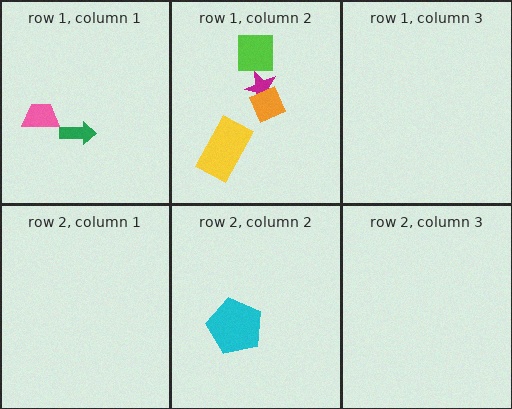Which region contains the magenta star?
The row 1, column 2 region.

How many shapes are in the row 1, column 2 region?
4.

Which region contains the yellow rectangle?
The row 1, column 2 region.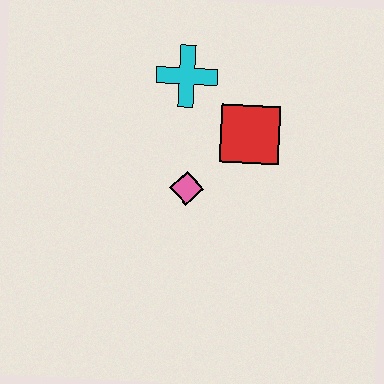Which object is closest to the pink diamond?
The red square is closest to the pink diamond.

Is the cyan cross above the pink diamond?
Yes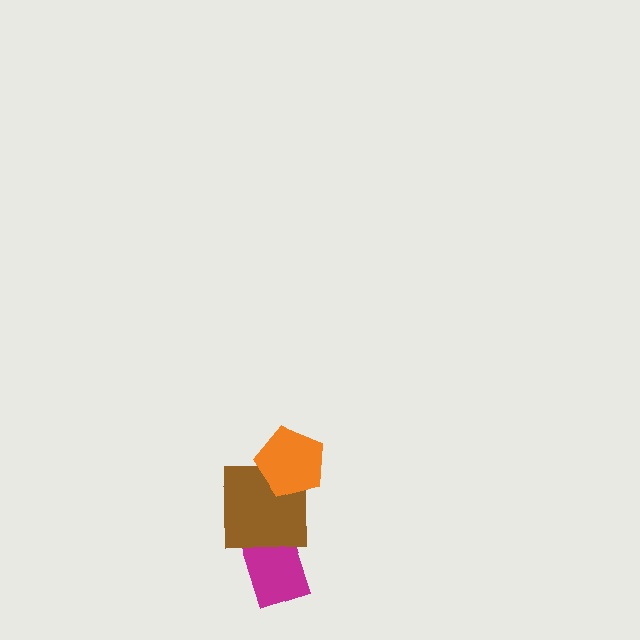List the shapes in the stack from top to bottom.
From top to bottom: the orange pentagon, the brown square, the magenta rectangle.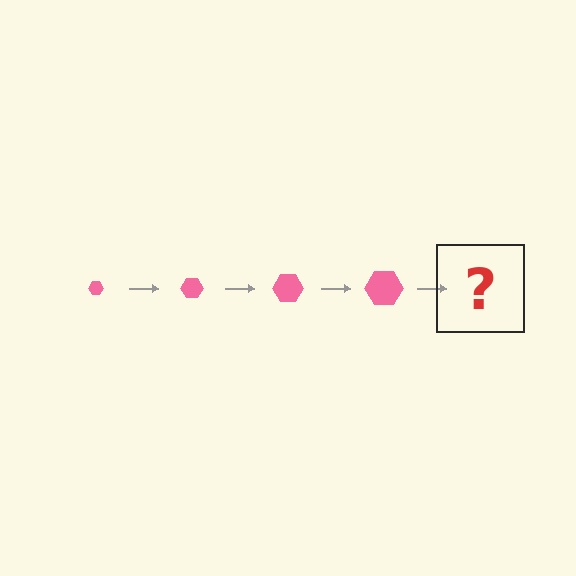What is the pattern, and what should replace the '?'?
The pattern is that the hexagon gets progressively larger each step. The '?' should be a pink hexagon, larger than the previous one.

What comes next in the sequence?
The next element should be a pink hexagon, larger than the previous one.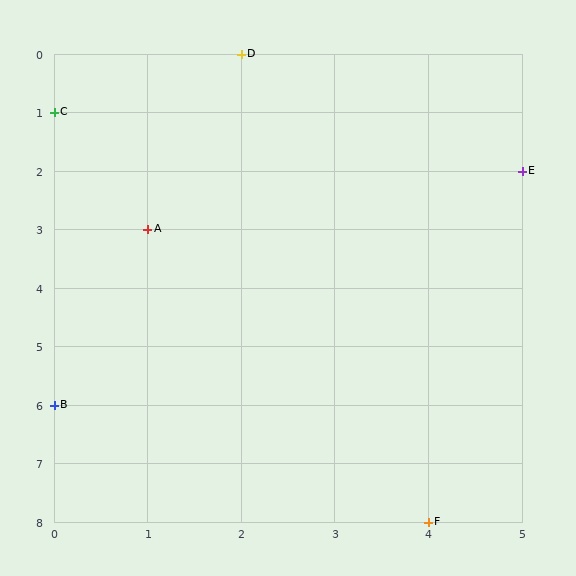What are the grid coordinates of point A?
Point A is at grid coordinates (1, 3).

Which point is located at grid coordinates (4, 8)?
Point F is at (4, 8).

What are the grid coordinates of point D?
Point D is at grid coordinates (2, 0).